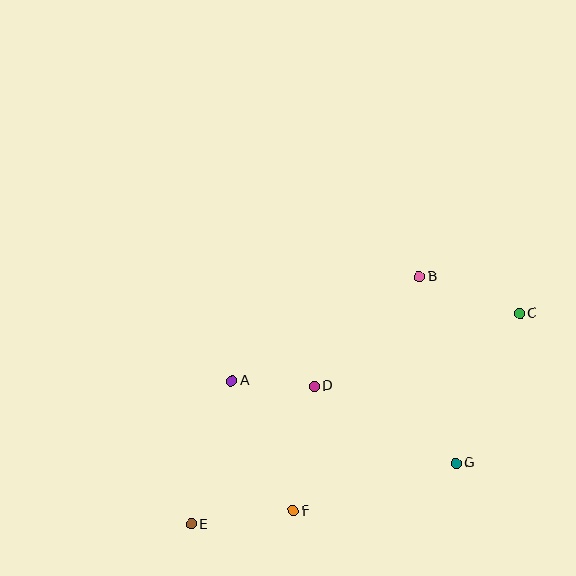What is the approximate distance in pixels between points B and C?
The distance between B and C is approximately 107 pixels.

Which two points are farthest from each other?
Points C and E are farthest from each other.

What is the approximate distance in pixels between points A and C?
The distance between A and C is approximately 295 pixels.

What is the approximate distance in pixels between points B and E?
The distance between B and E is approximately 337 pixels.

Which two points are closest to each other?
Points A and D are closest to each other.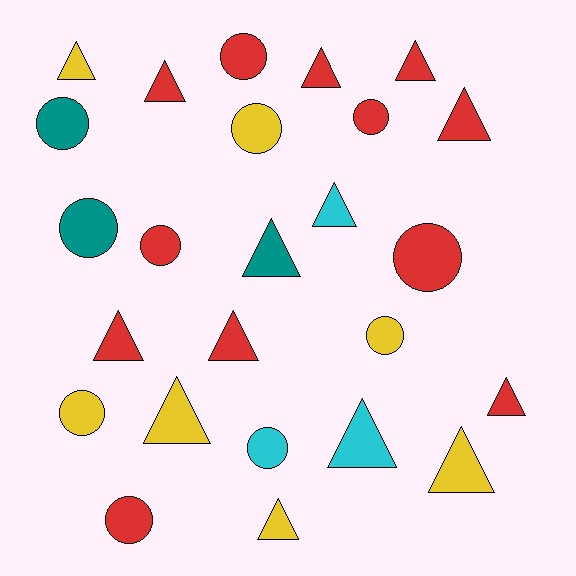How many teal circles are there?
There are 2 teal circles.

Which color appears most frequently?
Red, with 12 objects.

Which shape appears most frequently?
Triangle, with 14 objects.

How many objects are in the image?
There are 25 objects.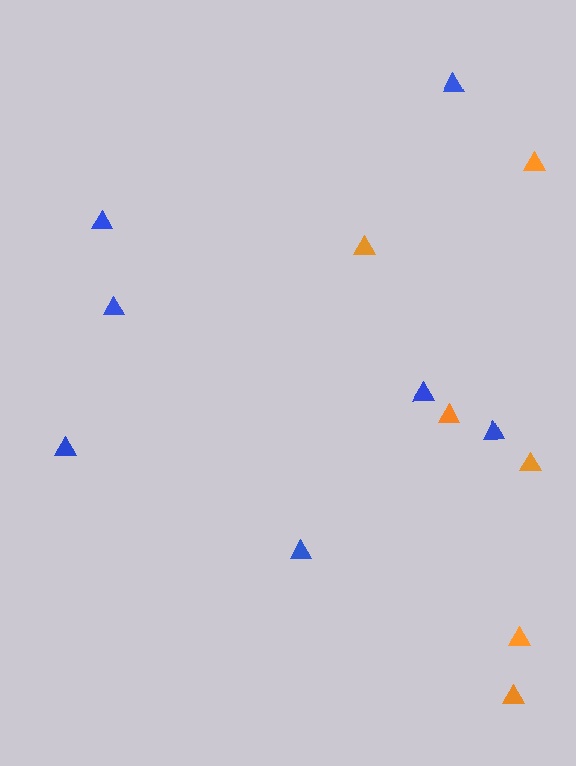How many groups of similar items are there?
There are 2 groups: one group of blue triangles (7) and one group of orange triangles (6).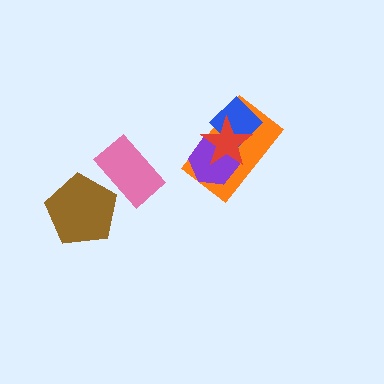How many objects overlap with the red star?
3 objects overlap with the red star.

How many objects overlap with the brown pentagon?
1 object overlaps with the brown pentagon.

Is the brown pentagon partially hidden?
No, no other shape covers it.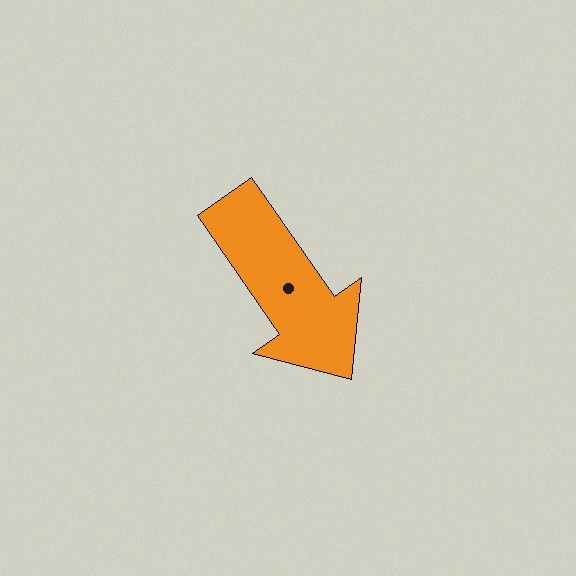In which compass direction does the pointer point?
Southeast.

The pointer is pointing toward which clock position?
Roughly 5 o'clock.